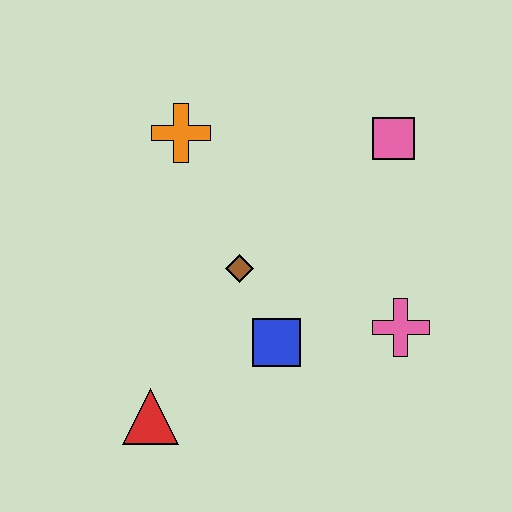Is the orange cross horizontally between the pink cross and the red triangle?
Yes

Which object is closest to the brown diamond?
The blue square is closest to the brown diamond.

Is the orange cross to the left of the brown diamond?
Yes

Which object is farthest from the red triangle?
The pink square is farthest from the red triangle.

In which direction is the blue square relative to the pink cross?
The blue square is to the left of the pink cross.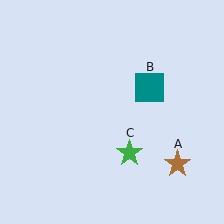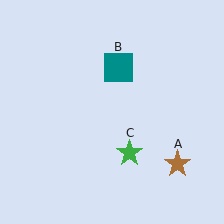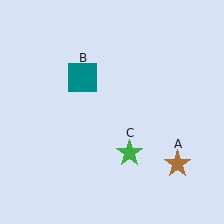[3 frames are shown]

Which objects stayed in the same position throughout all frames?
Brown star (object A) and green star (object C) remained stationary.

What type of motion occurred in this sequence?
The teal square (object B) rotated counterclockwise around the center of the scene.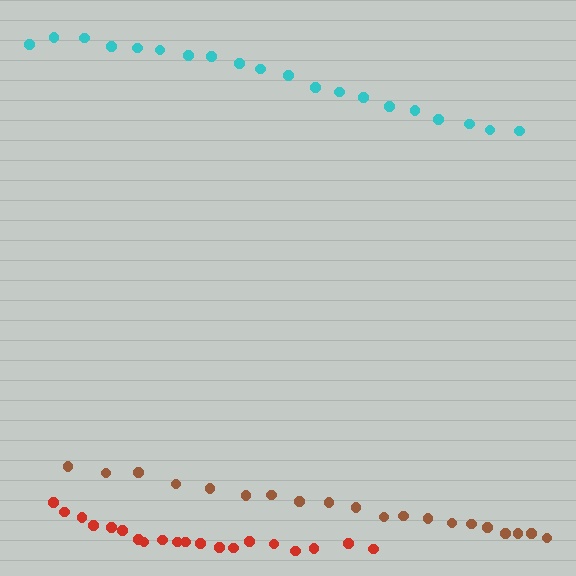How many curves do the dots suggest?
There are 3 distinct paths.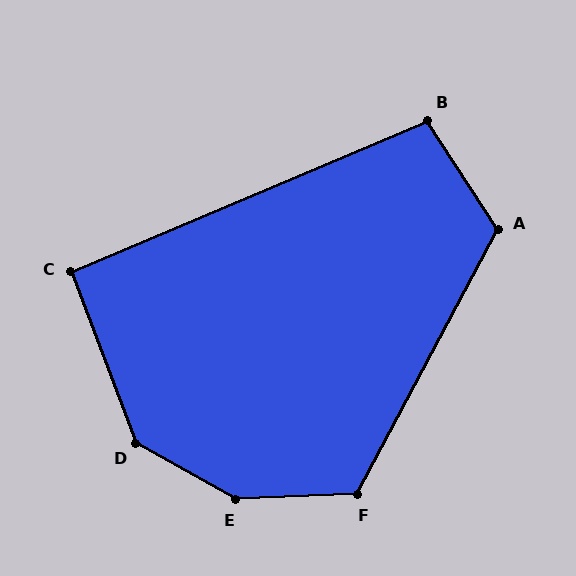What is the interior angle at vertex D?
Approximately 140 degrees (obtuse).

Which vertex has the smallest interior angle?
C, at approximately 92 degrees.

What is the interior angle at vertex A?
Approximately 119 degrees (obtuse).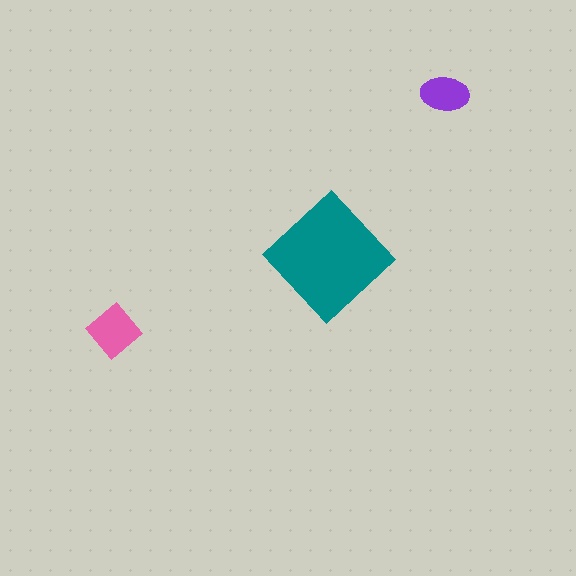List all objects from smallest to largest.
The purple ellipse, the pink diamond, the teal diamond.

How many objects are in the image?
There are 3 objects in the image.